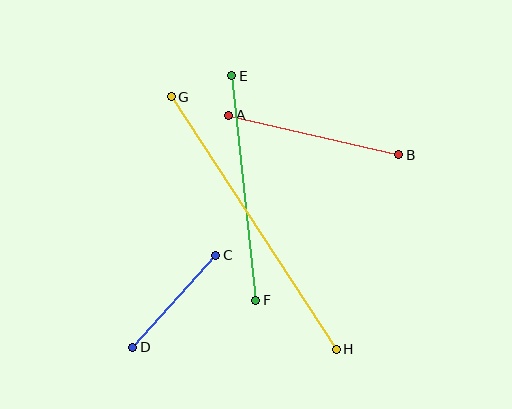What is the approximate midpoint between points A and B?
The midpoint is at approximately (314, 135) pixels.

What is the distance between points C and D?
The distance is approximately 124 pixels.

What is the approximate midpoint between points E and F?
The midpoint is at approximately (244, 188) pixels.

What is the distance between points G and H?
The distance is approximately 302 pixels.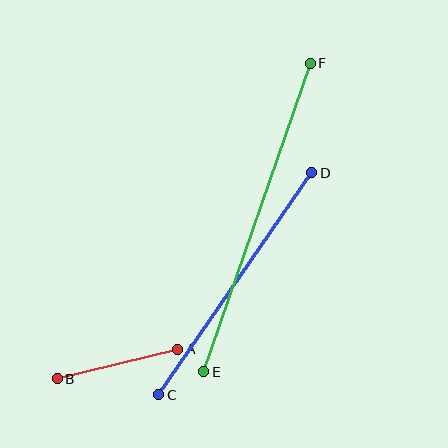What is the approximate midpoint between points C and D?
The midpoint is at approximately (235, 284) pixels.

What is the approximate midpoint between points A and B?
The midpoint is at approximately (117, 364) pixels.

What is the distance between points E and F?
The distance is approximately 327 pixels.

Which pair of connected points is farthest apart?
Points E and F are farthest apart.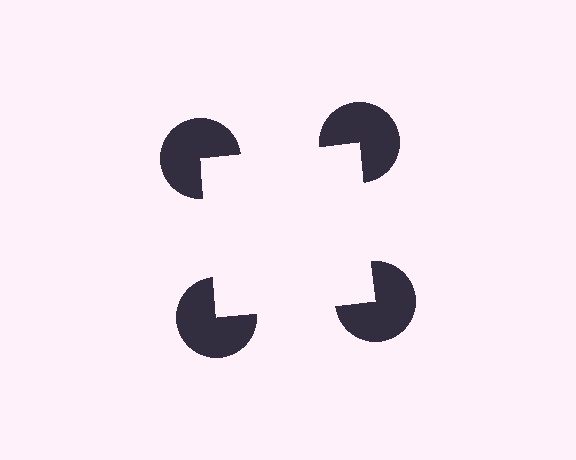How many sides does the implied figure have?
4 sides.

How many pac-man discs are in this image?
There are 4 — one at each vertex of the illusory square.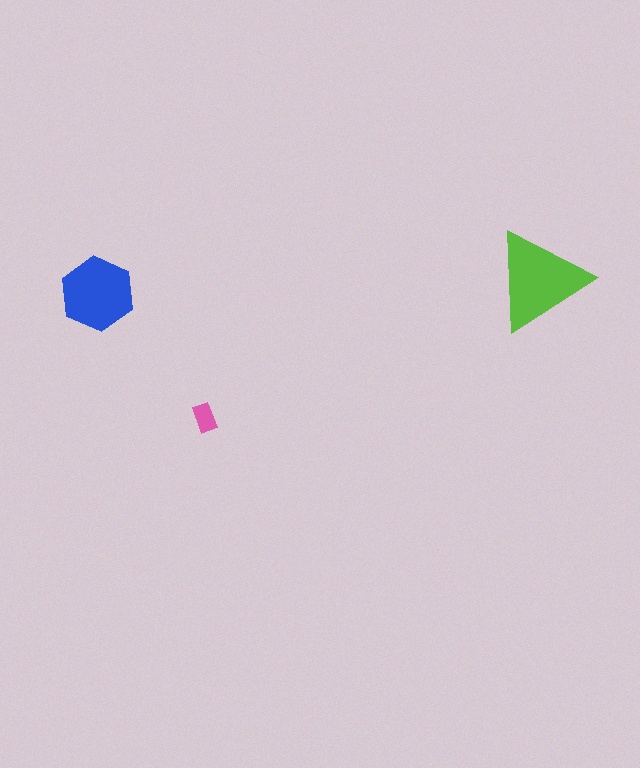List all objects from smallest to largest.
The pink rectangle, the blue hexagon, the lime triangle.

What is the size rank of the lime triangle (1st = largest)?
1st.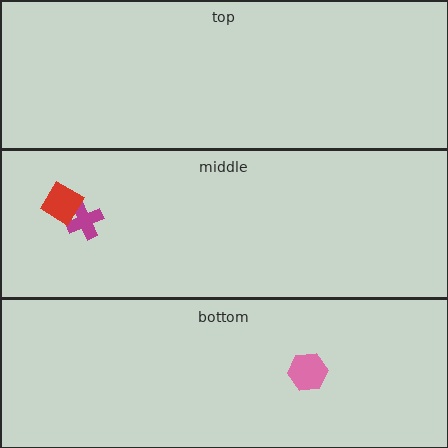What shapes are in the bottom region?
The pink hexagon.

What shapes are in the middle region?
The magenta cross, the red diamond.